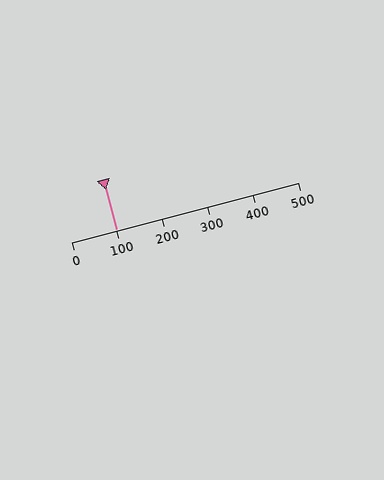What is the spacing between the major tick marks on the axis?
The major ticks are spaced 100 apart.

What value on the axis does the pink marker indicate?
The marker indicates approximately 100.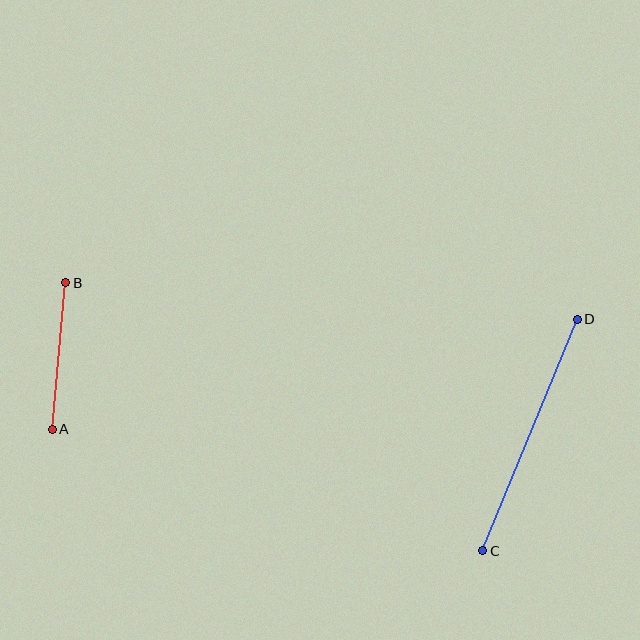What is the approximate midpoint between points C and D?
The midpoint is at approximately (530, 435) pixels.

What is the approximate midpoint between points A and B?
The midpoint is at approximately (59, 356) pixels.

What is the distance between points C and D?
The distance is approximately 250 pixels.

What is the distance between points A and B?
The distance is approximately 147 pixels.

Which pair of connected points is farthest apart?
Points C and D are farthest apart.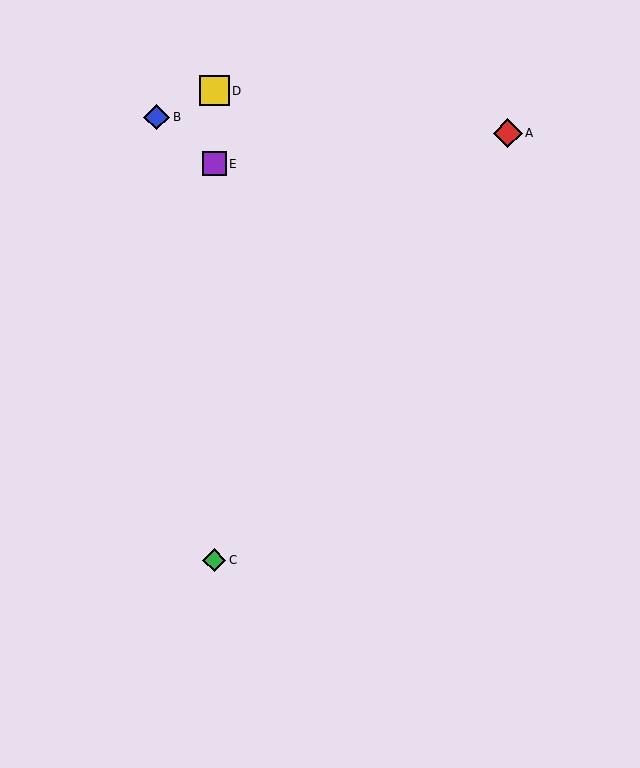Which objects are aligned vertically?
Objects C, D, E are aligned vertically.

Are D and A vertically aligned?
No, D is at x≈214 and A is at x≈508.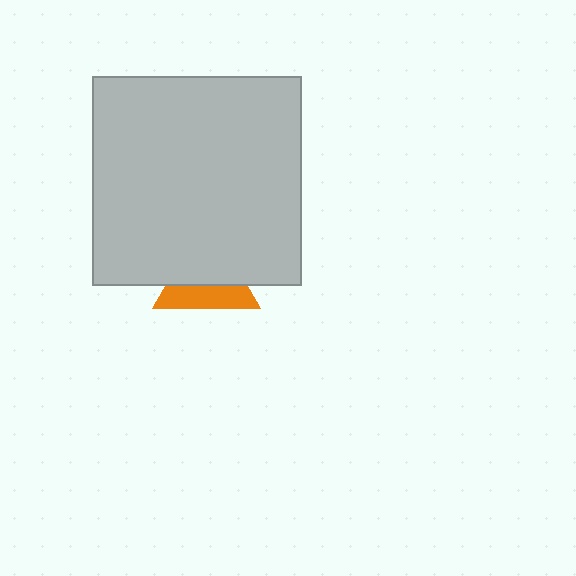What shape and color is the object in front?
The object in front is a light gray square.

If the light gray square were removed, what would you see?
You would see the complete orange triangle.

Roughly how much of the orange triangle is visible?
A small part of it is visible (roughly 44%).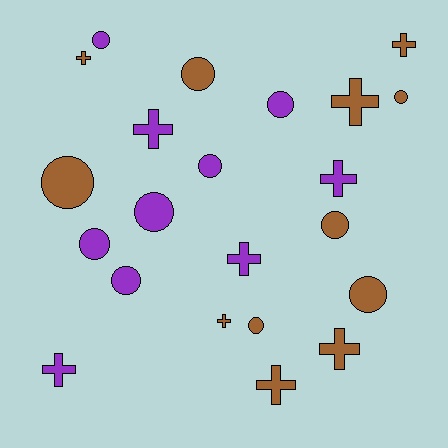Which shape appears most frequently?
Circle, with 12 objects.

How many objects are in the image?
There are 22 objects.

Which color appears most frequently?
Brown, with 12 objects.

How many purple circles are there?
There are 6 purple circles.